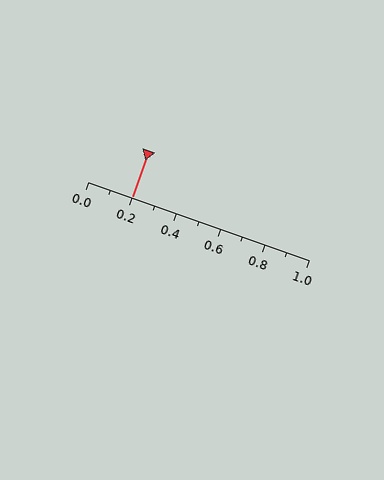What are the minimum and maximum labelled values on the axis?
The axis runs from 0.0 to 1.0.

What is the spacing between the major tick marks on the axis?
The major ticks are spaced 0.2 apart.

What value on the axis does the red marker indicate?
The marker indicates approximately 0.2.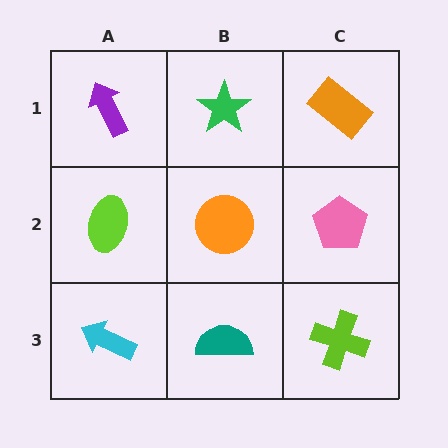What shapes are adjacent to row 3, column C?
A pink pentagon (row 2, column C), a teal semicircle (row 3, column B).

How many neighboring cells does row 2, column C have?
3.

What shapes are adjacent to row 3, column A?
A lime ellipse (row 2, column A), a teal semicircle (row 3, column B).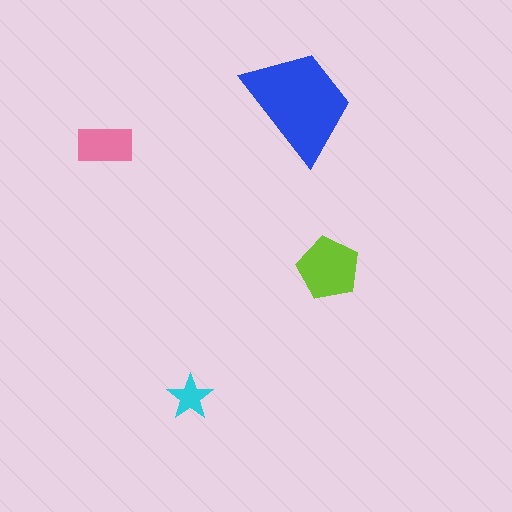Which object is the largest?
The blue trapezoid.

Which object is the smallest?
The cyan star.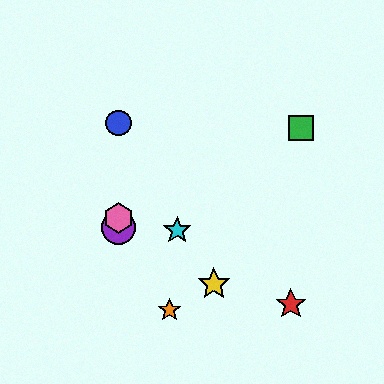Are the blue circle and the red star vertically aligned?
No, the blue circle is at x≈119 and the red star is at x≈291.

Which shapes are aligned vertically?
The blue circle, the purple circle, the pink hexagon are aligned vertically.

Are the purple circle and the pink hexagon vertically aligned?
Yes, both are at x≈119.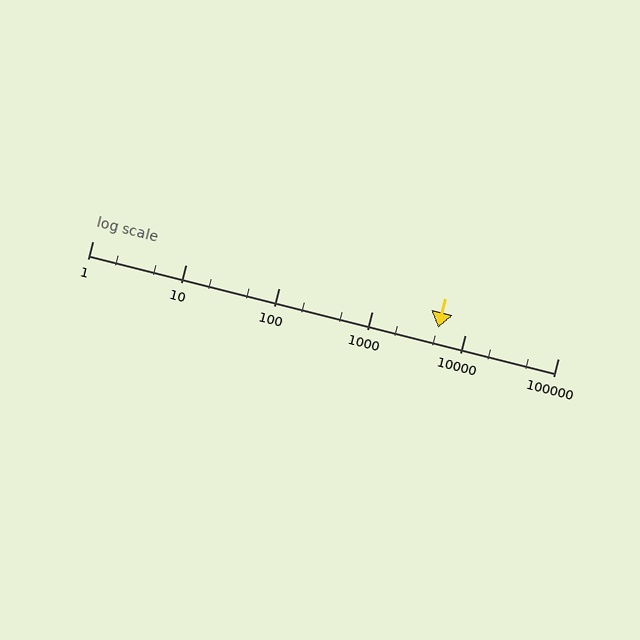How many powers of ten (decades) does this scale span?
The scale spans 5 decades, from 1 to 100000.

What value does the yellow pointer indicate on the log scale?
The pointer indicates approximately 5200.